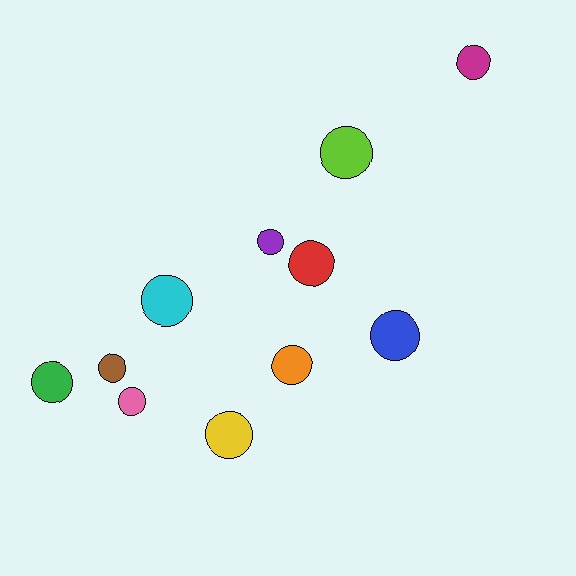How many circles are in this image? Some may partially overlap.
There are 11 circles.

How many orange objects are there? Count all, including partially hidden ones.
There is 1 orange object.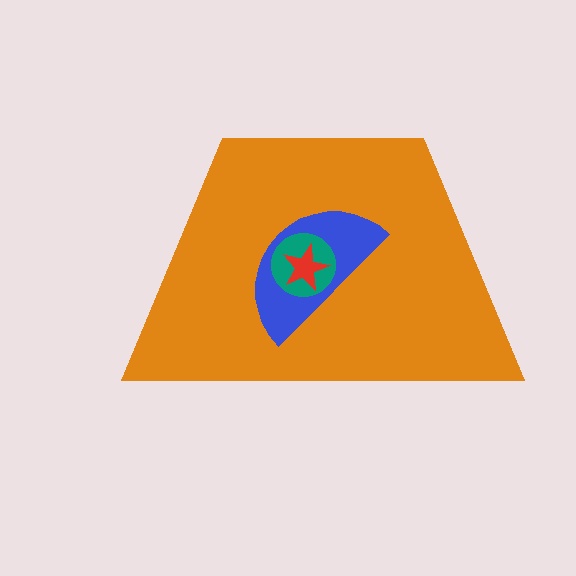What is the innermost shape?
The red star.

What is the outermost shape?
The orange trapezoid.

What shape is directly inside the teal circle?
The red star.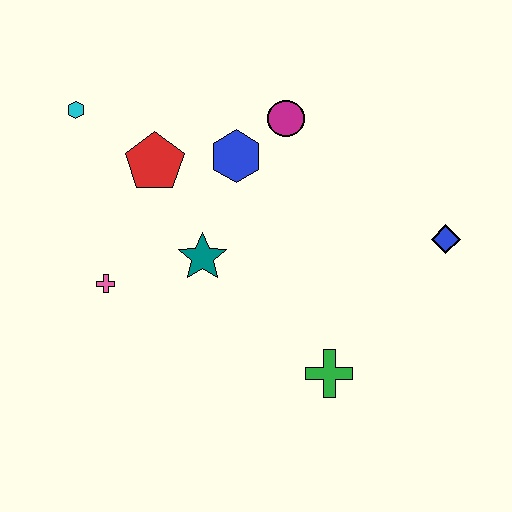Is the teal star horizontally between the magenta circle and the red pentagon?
Yes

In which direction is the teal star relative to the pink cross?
The teal star is to the right of the pink cross.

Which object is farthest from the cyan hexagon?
The blue diamond is farthest from the cyan hexagon.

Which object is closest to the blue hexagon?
The magenta circle is closest to the blue hexagon.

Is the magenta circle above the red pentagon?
Yes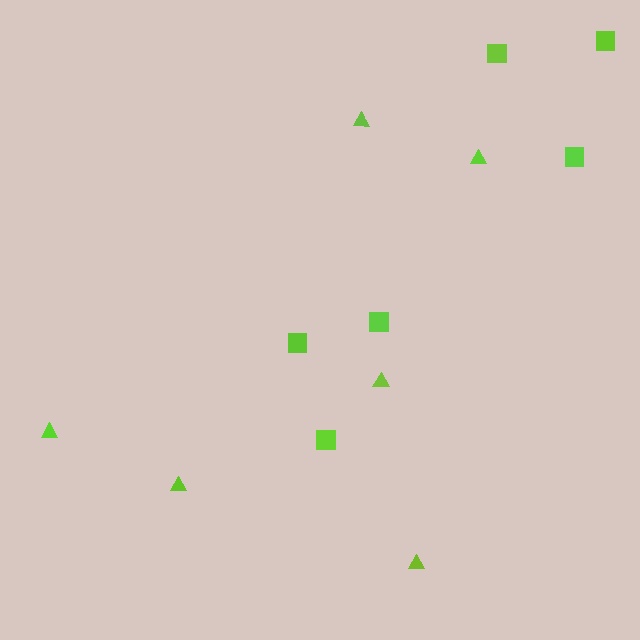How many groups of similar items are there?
There are 2 groups: one group of triangles (6) and one group of squares (6).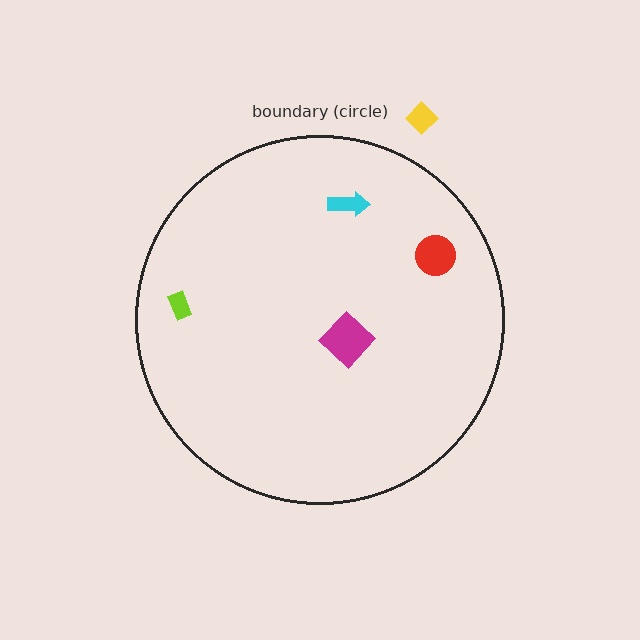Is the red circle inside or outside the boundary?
Inside.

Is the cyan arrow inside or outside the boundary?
Inside.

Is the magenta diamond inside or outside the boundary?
Inside.